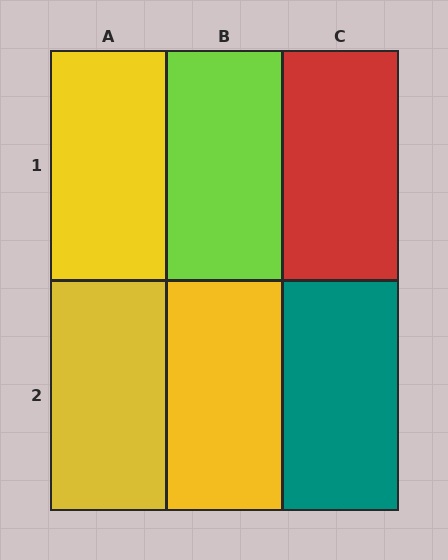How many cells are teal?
1 cell is teal.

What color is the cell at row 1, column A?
Yellow.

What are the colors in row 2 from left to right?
Yellow, yellow, teal.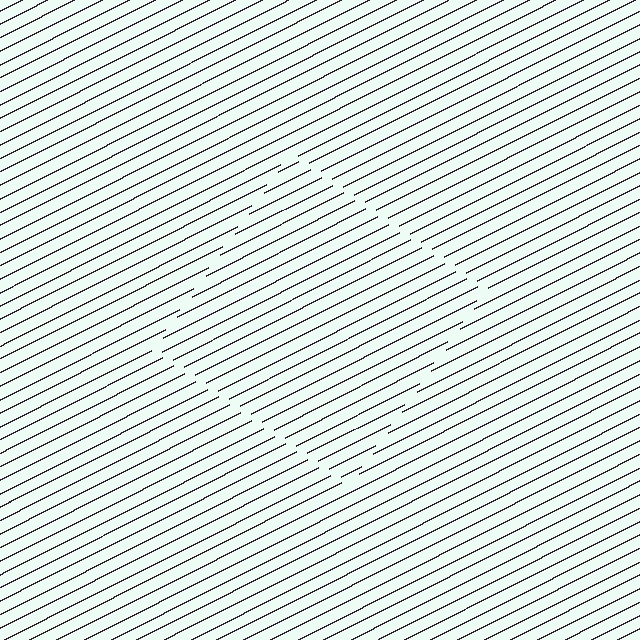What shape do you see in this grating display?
An illusory square. The interior of the shape contains the same grating, shifted by half a period — the contour is defined by the phase discontinuity where line-ends from the inner and outer gratings abut.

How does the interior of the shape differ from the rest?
The interior of the shape contains the same grating, shifted by half a period — the contour is defined by the phase discontinuity where line-ends from the inner and outer gratings abut.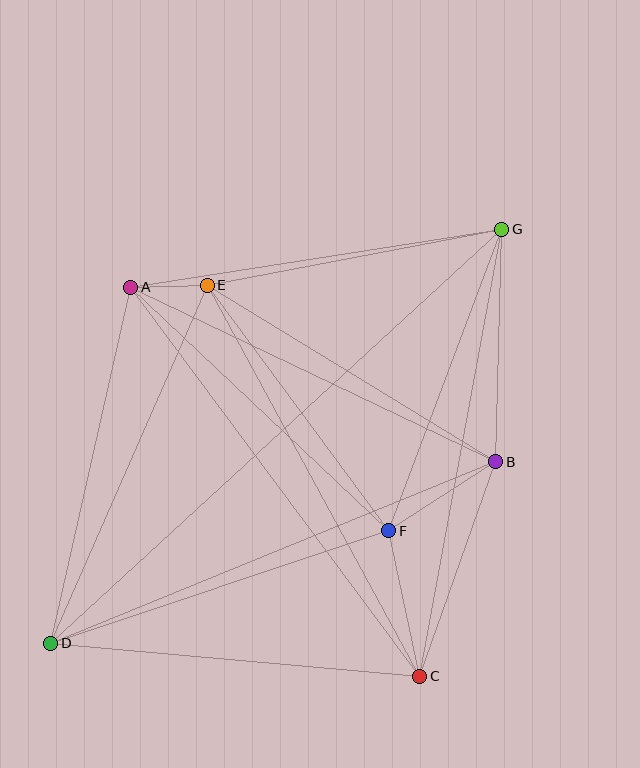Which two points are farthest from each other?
Points D and G are farthest from each other.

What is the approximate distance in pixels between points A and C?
The distance between A and C is approximately 484 pixels.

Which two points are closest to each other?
Points A and E are closest to each other.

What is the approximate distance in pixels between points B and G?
The distance between B and G is approximately 233 pixels.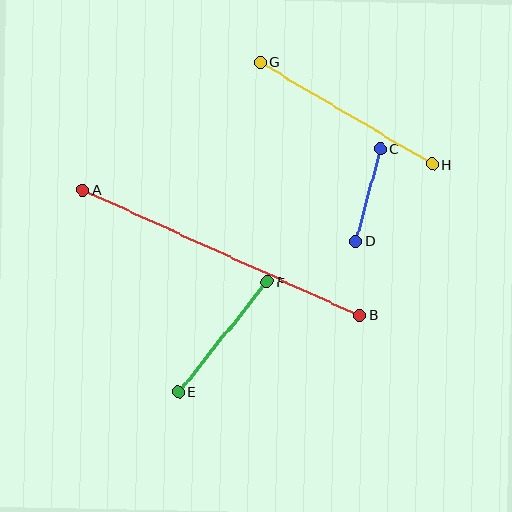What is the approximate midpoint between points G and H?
The midpoint is at approximately (346, 113) pixels.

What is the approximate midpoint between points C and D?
The midpoint is at approximately (368, 195) pixels.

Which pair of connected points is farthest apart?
Points A and B are farthest apart.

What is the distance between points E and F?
The distance is approximately 141 pixels.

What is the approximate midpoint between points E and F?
The midpoint is at approximately (223, 337) pixels.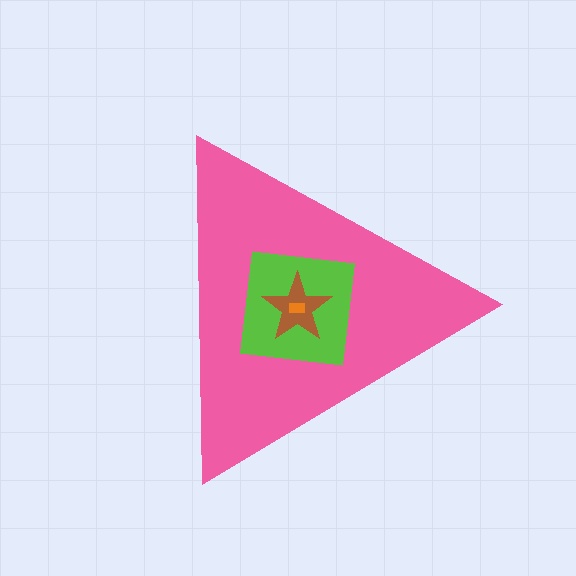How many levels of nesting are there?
4.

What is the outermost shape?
The pink triangle.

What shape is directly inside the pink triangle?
The lime square.